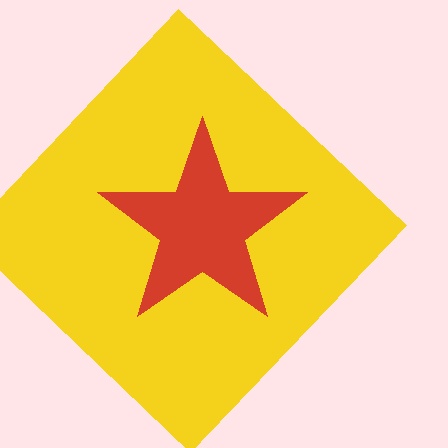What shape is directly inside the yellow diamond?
The red star.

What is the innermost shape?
The red star.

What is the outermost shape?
The yellow diamond.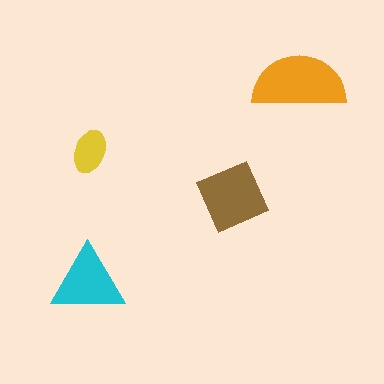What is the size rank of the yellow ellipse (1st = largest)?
4th.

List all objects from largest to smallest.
The orange semicircle, the brown diamond, the cyan triangle, the yellow ellipse.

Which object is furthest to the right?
The orange semicircle is rightmost.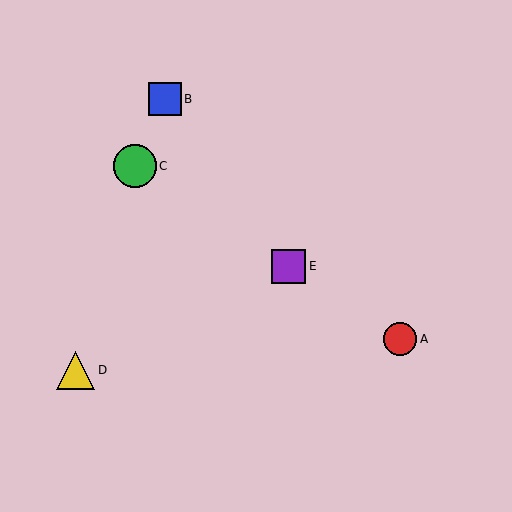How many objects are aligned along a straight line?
3 objects (A, C, E) are aligned along a straight line.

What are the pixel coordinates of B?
Object B is at (165, 99).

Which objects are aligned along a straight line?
Objects A, C, E are aligned along a straight line.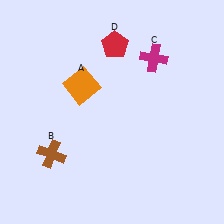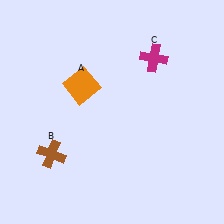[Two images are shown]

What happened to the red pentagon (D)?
The red pentagon (D) was removed in Image 2. It was in the top-right area of Image 1.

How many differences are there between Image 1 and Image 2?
There is 1 difference between the two images.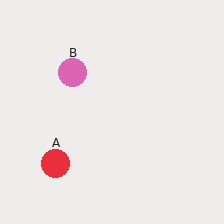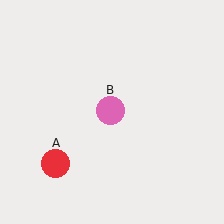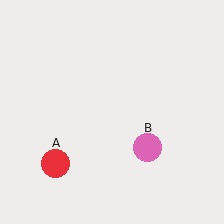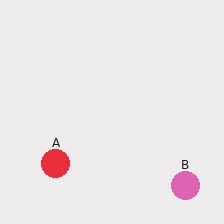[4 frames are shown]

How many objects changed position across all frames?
1 object changed position: pink circle (object B).